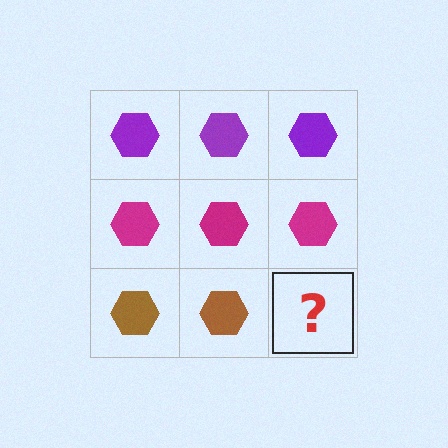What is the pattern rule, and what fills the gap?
The rule is that each row has a consistent color. The gap should be filled with a brown hexagon.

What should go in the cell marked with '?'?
The missing cell should contain a brown hexagon.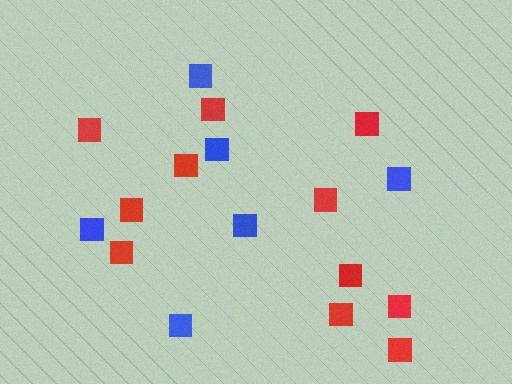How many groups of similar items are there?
There are 2 groups: one group of red squares (11) and one group of blue squares (6).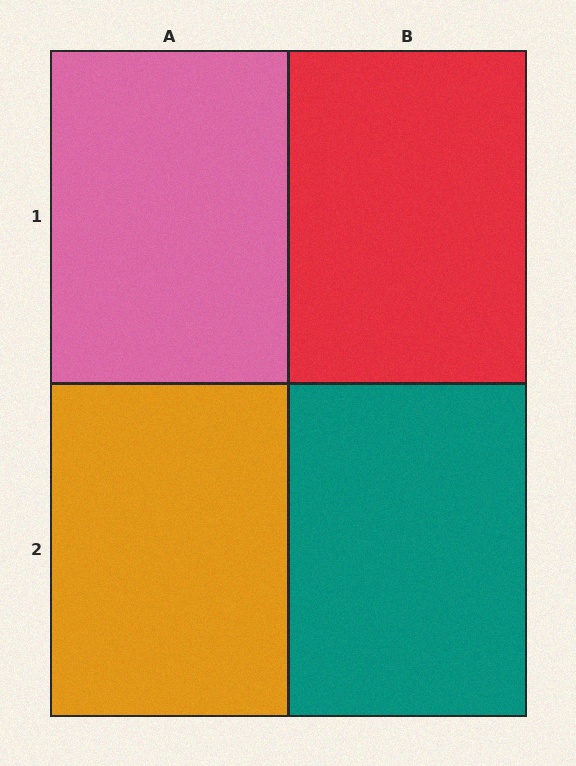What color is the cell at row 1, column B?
Red.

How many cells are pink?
1 cell is pink.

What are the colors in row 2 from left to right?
Orange, teal.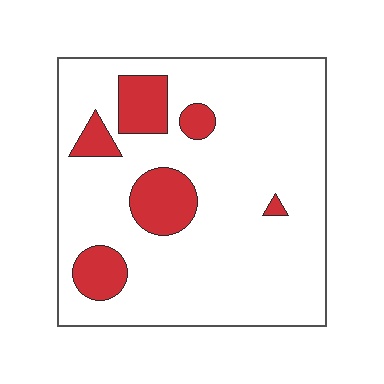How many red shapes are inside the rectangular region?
6.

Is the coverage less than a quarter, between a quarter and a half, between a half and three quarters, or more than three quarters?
Less than a quarter.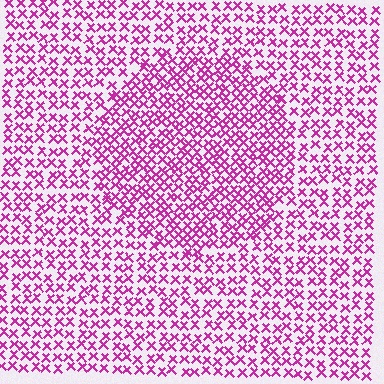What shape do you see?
I see a circle.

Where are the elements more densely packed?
The elements are more densely packed inside the circle boundary.